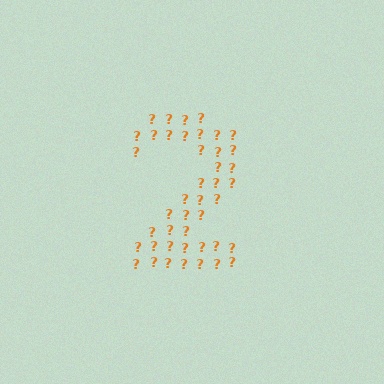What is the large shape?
The large shape is the digit 2.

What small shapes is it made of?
It is made of small question marks.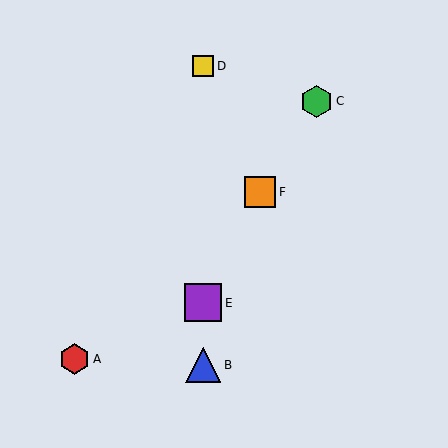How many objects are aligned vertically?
3 objects (B, D, E) are aligned vertically.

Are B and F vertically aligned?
No, B is at x≈203 and F is at x≈260.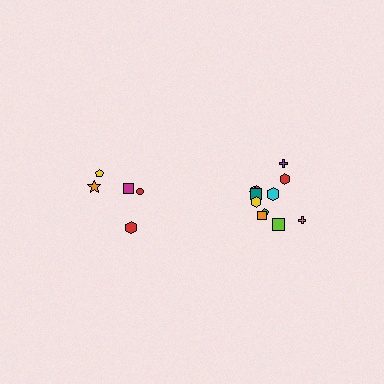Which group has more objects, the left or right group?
The right group.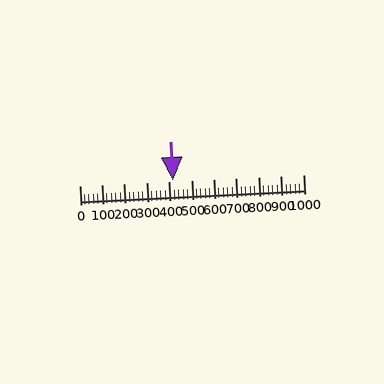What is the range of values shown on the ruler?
The ruler shows values from 0 to 1000.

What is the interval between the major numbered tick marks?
The major tick marks are spaced 100 units apart.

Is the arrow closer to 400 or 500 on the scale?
The arrow is closer to 400.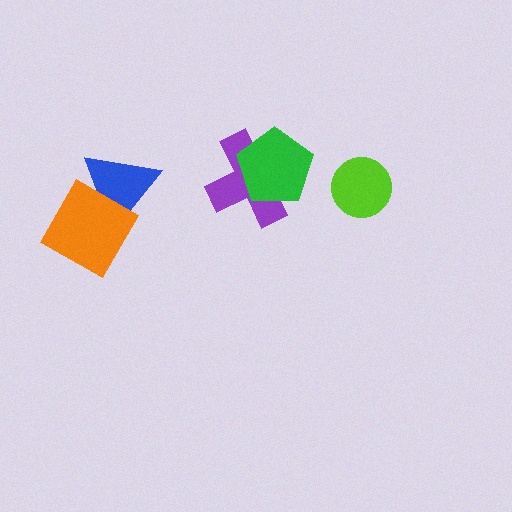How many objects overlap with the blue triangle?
1 object overlaps with the blue triangle.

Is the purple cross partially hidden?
Yes, it is partially covered by another shape.